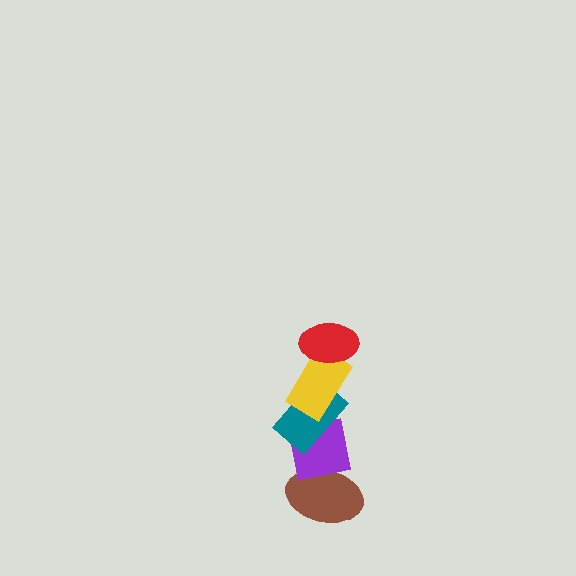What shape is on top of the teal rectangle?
The yellow rectangle is on top of the teal rectangle.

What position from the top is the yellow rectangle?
The yellow rectangle is 2nd from the top.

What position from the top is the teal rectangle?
The teal rectangle is 3rd from the top.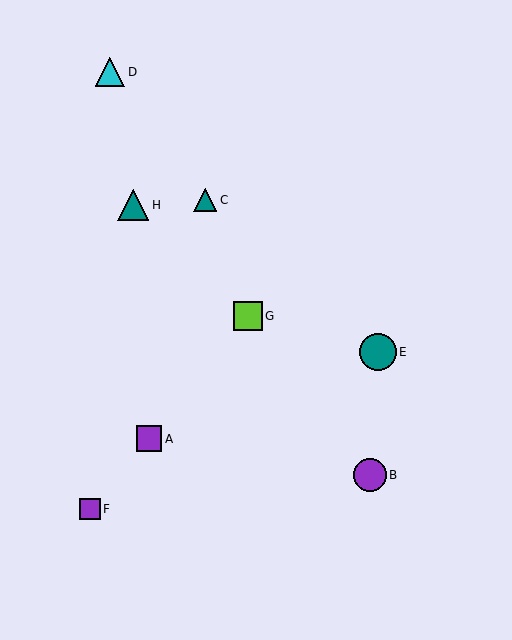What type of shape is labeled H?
Shape H is a teal triangle.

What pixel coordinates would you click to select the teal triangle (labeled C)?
Click at (205, 200) to select the teal triangle C.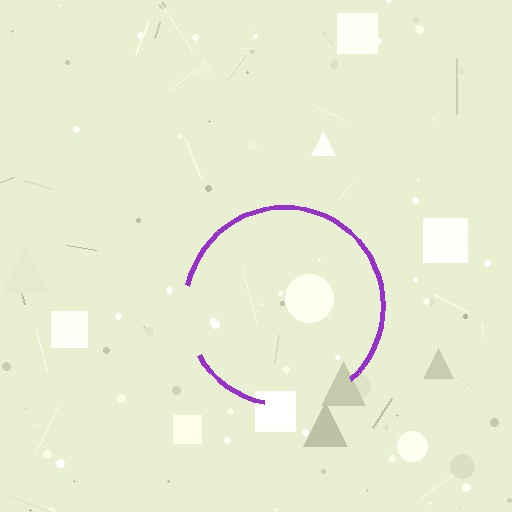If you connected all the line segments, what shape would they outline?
They would outline a circle.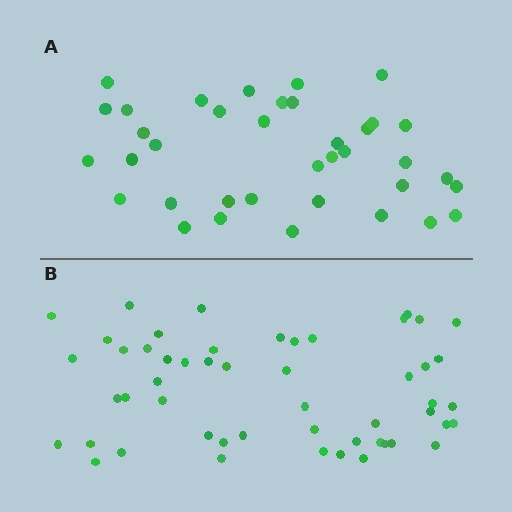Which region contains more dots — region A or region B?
Region B (the bottom region) has more dots.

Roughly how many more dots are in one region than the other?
Region B has approximately 15 more dots than region A.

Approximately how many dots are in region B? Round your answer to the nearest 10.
About 50 dots. (The exact count is 52, which rounds to 50.)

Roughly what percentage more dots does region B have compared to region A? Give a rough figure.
About 40% more.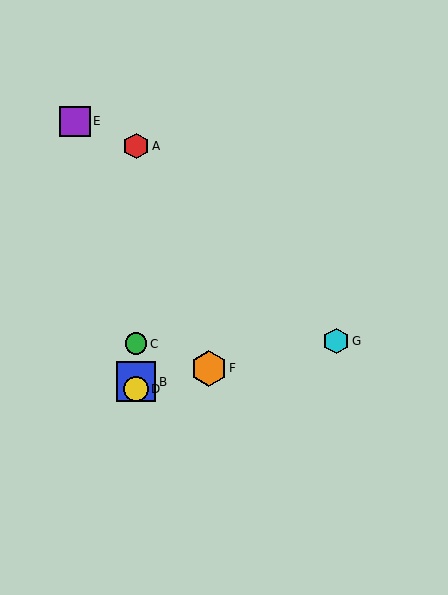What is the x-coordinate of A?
Object A is at x≈136.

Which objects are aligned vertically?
Objects A, B, C, D are aligned vertically.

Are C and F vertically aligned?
No, C is at x≈136 and F is at x≈209.